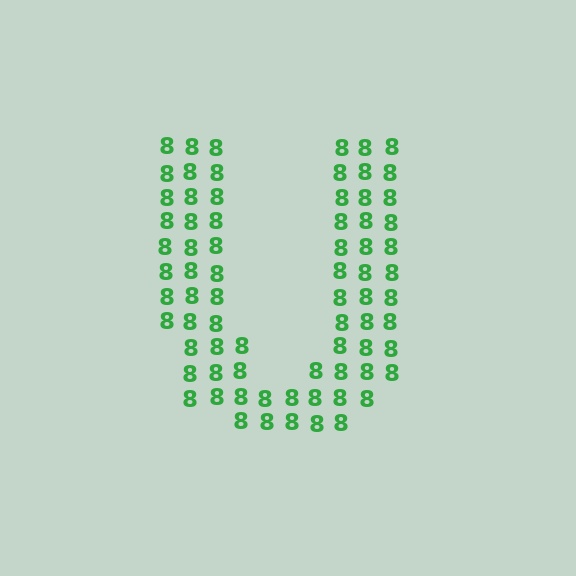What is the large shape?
The large shape is the letter U.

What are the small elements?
The small elements are digit 8's.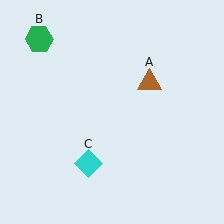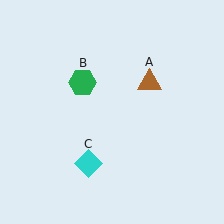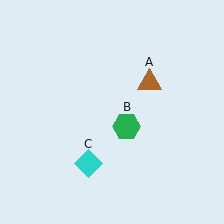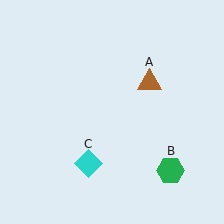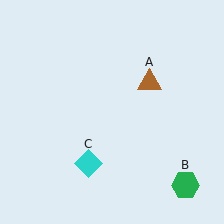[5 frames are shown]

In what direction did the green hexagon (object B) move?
The green hexagon (object B) moved down and to the right.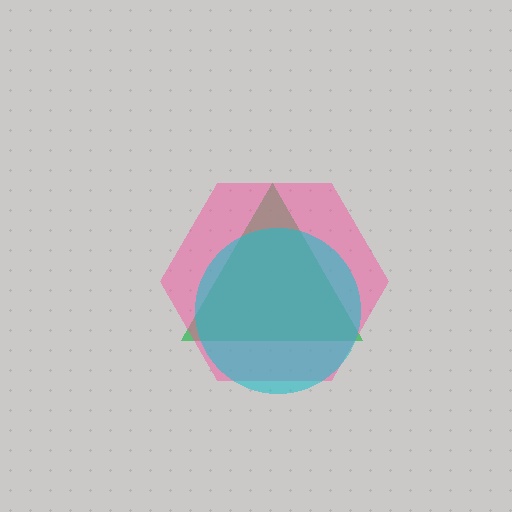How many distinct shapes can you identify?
There are 3 distinct shapes: a green triangle, a pink hexagon, a cyan circle.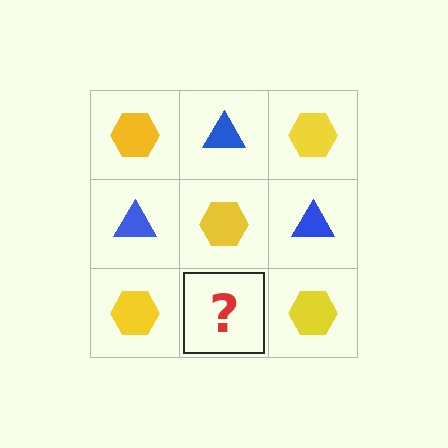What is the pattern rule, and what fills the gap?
The rule is that it alternates yellow hexagon and blue triangle in a checkerboard pattern. The gap should be filled with a blue triangle.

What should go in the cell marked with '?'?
The missing cell should contain a blue triangle.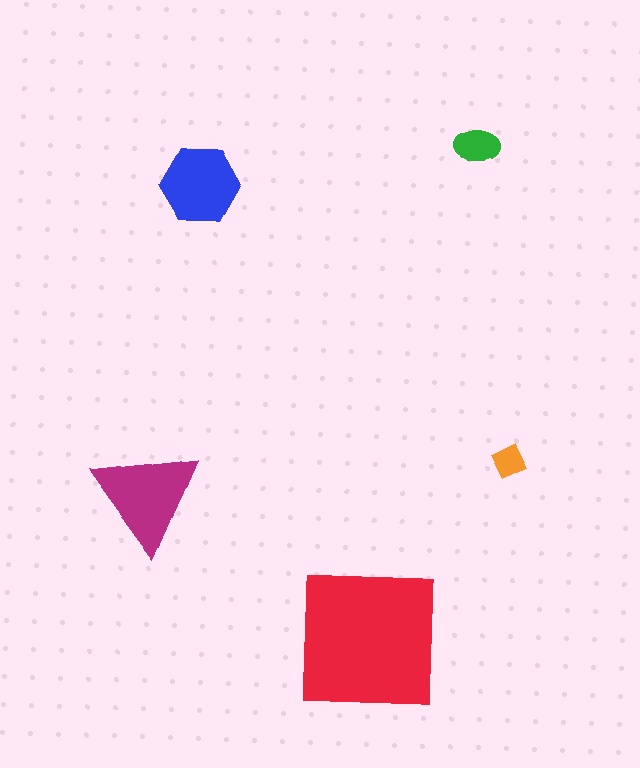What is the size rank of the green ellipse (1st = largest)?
4th.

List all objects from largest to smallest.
The red square, the magenta triangle, the blue hexagon, the green ellipse, the orange diamond.